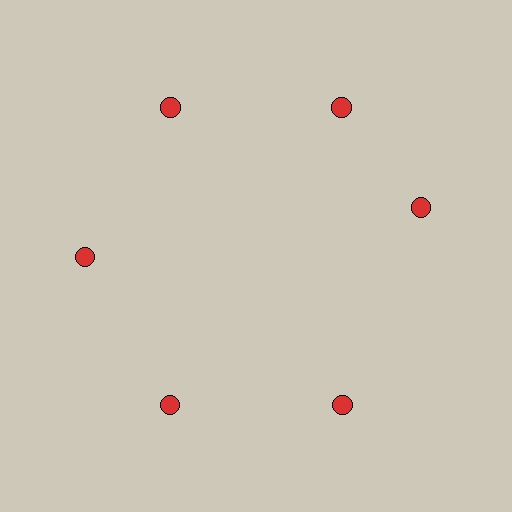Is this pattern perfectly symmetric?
No. The 6 red circles are arranged in a ring, but one element near the 3 o'clock position is rotated out of alignment along the ring, breaking the 6-fold rotational symmetry.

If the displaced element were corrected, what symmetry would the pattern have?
It would have 6-fold rotational symmetry — the pattern would map onto itself every 60 degrees.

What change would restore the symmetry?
The symmetry would be restored by rotating it back into even spacing with its neighbors so that all 6 circles sit at equal angles and equal distance from the center.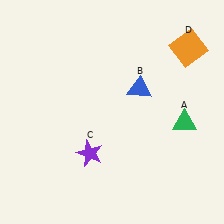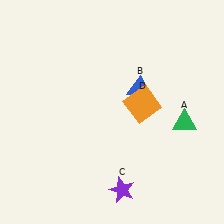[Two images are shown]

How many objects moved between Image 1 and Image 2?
2 objects moved between the two images.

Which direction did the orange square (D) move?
The orange square (D) moved down.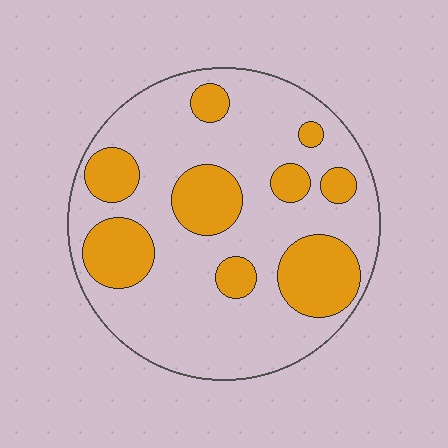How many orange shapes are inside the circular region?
9.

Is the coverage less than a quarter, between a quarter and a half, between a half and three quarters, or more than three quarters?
Between a quarter and a half.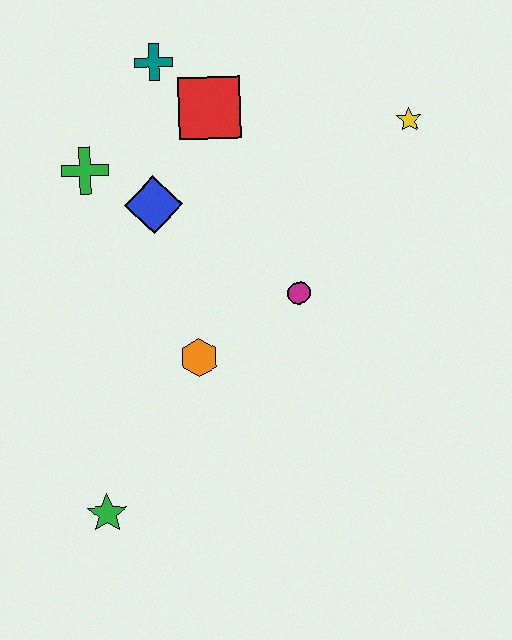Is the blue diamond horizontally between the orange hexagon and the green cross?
Yes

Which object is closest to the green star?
The orange hexagon is closest to the green star.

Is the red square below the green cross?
No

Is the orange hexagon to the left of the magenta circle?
Yes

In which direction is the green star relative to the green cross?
The green star is below the green cross.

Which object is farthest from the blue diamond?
The green star is farthest from the blue diamond.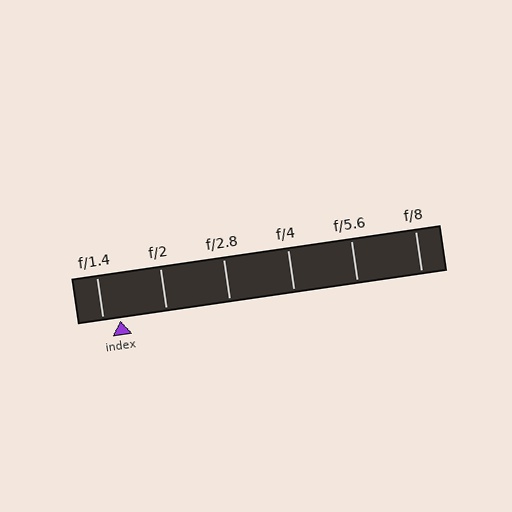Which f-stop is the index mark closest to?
The index mark is closest to f/1.4.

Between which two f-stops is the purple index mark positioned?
The index mark is between f/1.4 and f/2.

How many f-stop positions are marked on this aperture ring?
There are 6 f-stop positions marked.